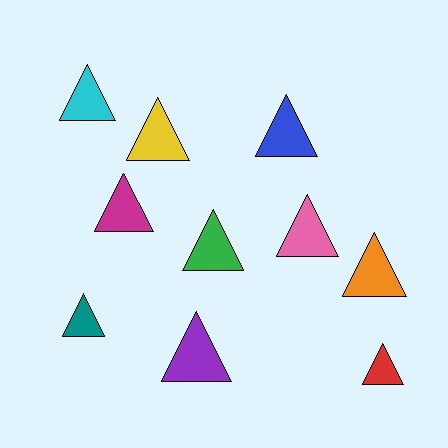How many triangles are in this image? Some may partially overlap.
There are 10 triangles.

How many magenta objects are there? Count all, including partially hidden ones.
There is 1 magenta object.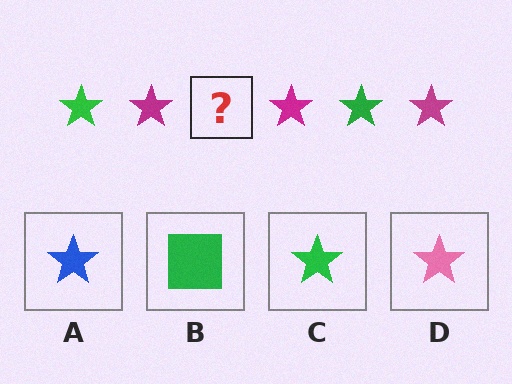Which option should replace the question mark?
Option C.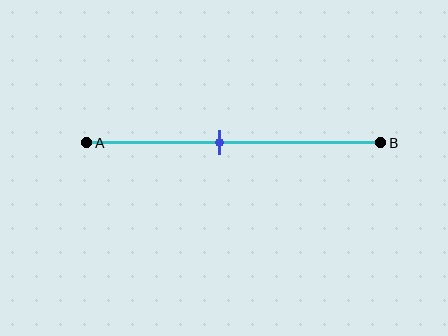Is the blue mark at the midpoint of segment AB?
No, the mark is at about 45% from A, not at the 50% midpoint.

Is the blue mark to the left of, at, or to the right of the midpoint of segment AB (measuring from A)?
The blue mark is to the left of the midpoint of segment AB.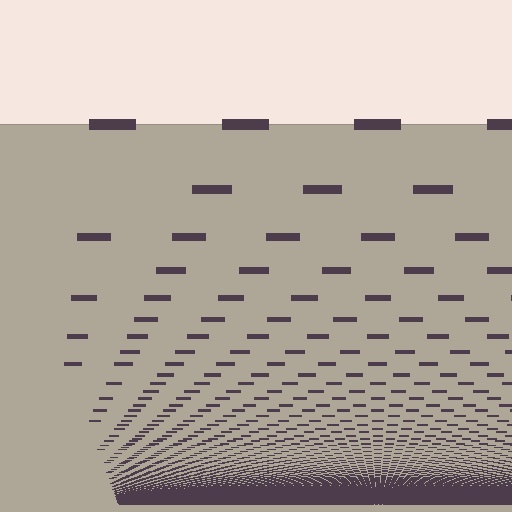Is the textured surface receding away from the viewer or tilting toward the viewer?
The surface appears to tilt toward the viewer. Texture elements get larger and sparser toward the top.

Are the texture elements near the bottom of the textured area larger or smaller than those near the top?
Smaller. The gradient is inverted — elements near the bottom are smaller and denser.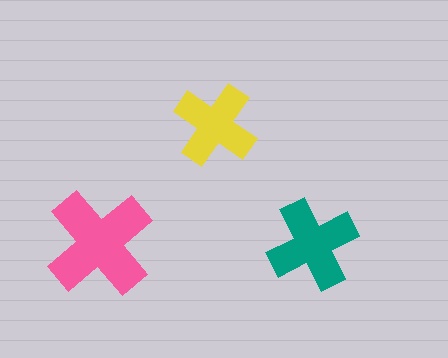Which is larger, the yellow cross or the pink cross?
The pink one.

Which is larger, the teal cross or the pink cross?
The pink one.